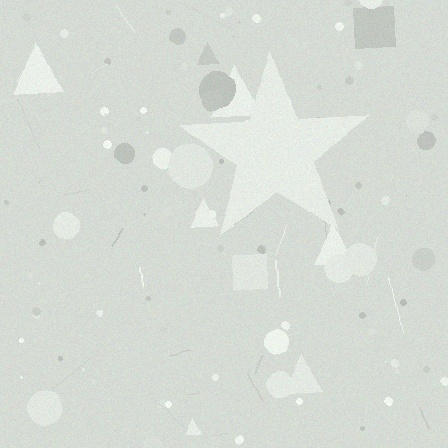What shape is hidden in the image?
A star is hidden in the image.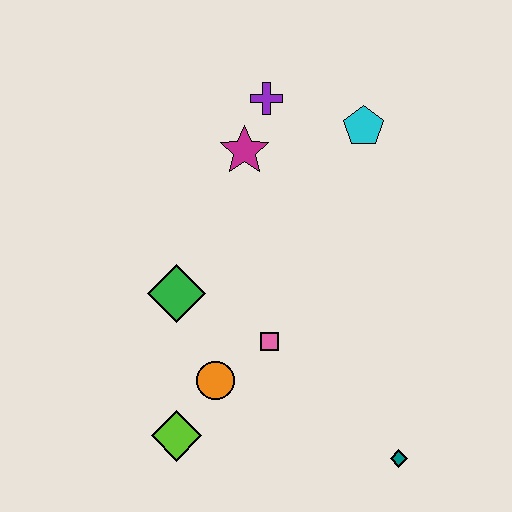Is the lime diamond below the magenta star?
Yes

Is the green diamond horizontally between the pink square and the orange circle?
No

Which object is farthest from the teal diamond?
The purple cross is farthest from the teal diamond.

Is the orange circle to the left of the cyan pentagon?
Yes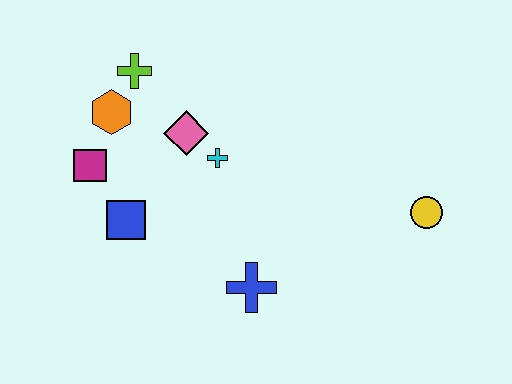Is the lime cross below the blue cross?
No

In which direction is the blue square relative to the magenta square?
The blue square is below the magenta square.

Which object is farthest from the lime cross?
The yellow circle is farthest from the lime cross.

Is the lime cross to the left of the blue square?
No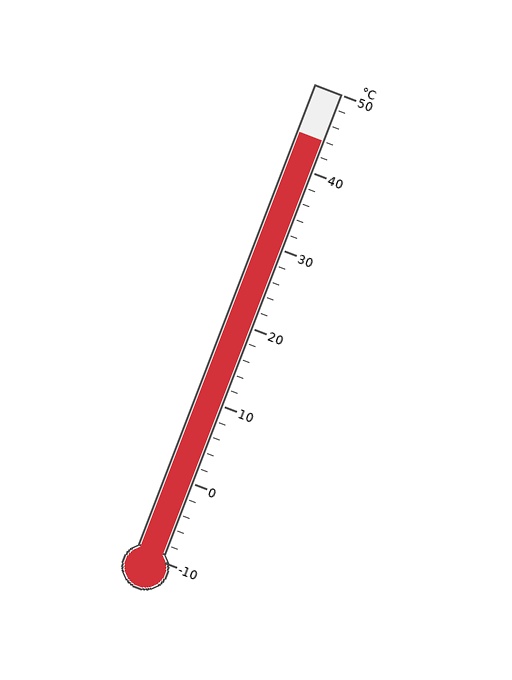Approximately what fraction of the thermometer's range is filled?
The thermometer is filled to approximately 90% of its range.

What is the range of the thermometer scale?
The thermometer scale ranges from -10°C to 50°C.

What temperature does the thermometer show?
The thermometer shows approximately 44°C.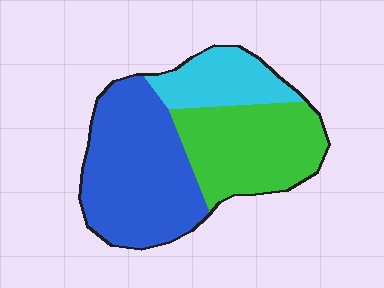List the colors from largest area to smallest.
From largest to smallest: blue, green, cyan.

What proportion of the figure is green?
Green covers roughly 35% of the figure.